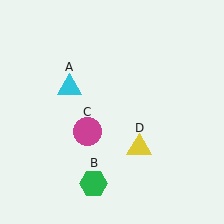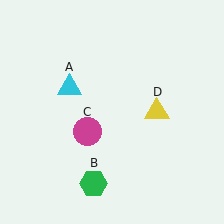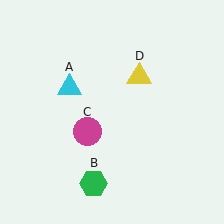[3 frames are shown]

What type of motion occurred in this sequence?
The yellow triangle (object D) rotated counterclockwise around the center of the scene.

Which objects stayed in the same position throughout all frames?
Cyan triangle (object A) and green hexagon (object B) and magenta circle (object C) remained stationary.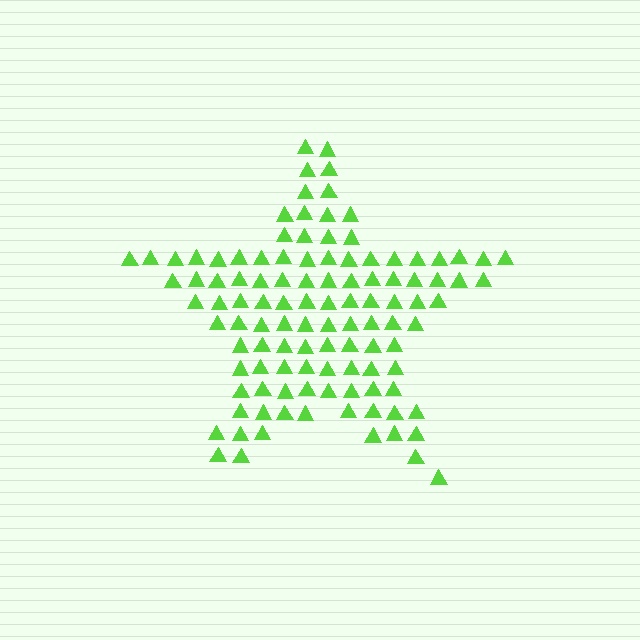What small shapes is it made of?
It is made of small triangles.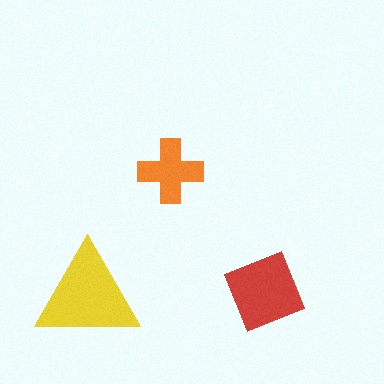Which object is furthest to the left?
The yellow triangle is leftmost.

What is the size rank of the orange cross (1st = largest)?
3rd.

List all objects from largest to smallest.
The yellow triangle, the red diamond, the orange cross.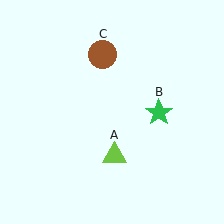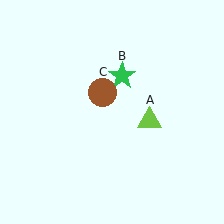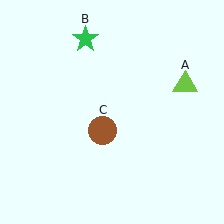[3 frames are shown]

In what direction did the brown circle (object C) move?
The brown circle (object C) moved down.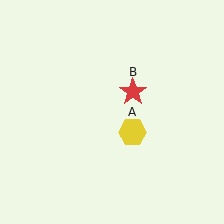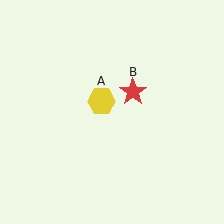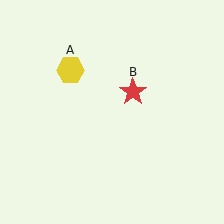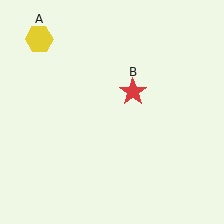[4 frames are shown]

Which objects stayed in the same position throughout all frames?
Red star (object B) remained stationary.